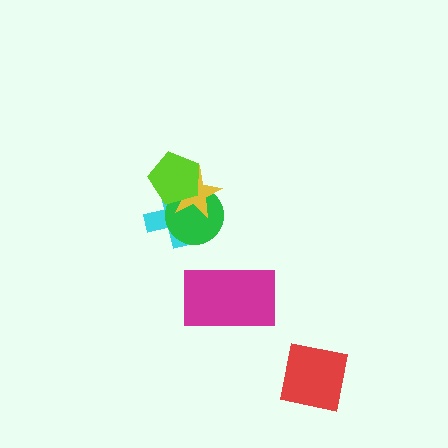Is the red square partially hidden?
No, no other shape covers it.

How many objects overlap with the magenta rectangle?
0 objects overlap with the magenta rectangle.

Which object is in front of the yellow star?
The lime pentagon is in front of the yellow star.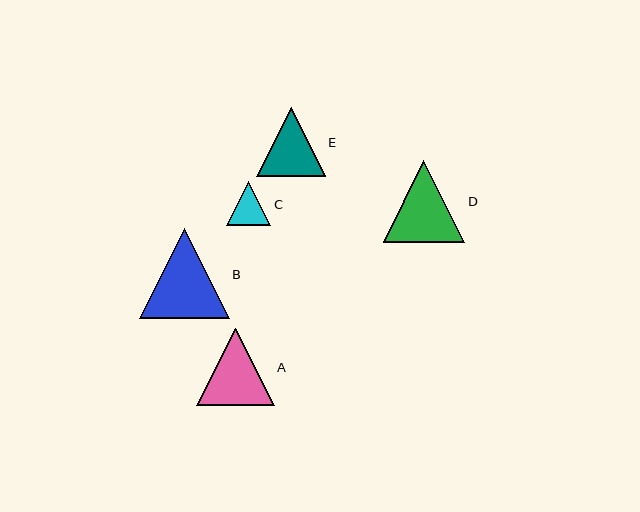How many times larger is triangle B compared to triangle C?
Triangle B is approximately 2.0 times the size of triangle C.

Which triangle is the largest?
Triangle B is the largest with a size of approximately 90 pixels.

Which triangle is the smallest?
Triangle C is the smallest with a size of approximately 44 pixels.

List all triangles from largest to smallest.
From largest to smallest: B, D, A, E, C.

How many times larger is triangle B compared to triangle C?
Triangle B is approximately 2.0 times the size of triangle C.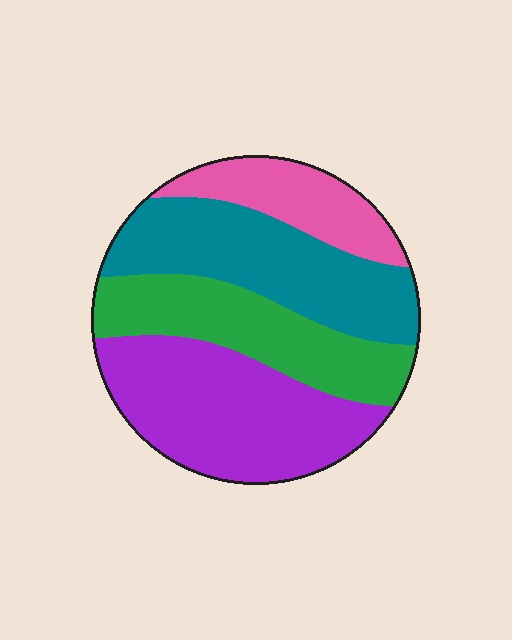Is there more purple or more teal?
Purple.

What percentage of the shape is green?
Green takes up about one quarter (1/4) of the shape.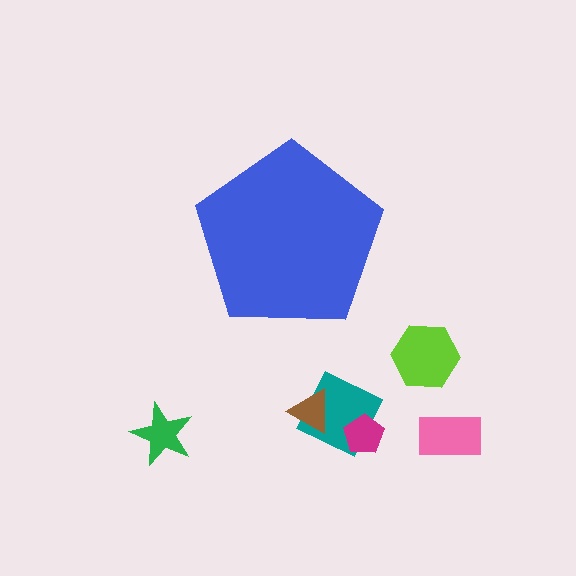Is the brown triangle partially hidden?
No, the brown triangle is fully visible.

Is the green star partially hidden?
No, the green star is fully visible.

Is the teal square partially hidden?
No, the teal square is fully visible.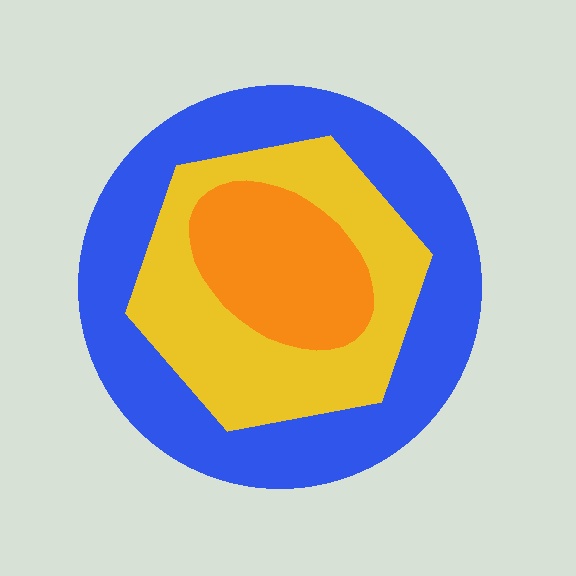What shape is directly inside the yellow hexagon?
The orange ellipse.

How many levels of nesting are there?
3.